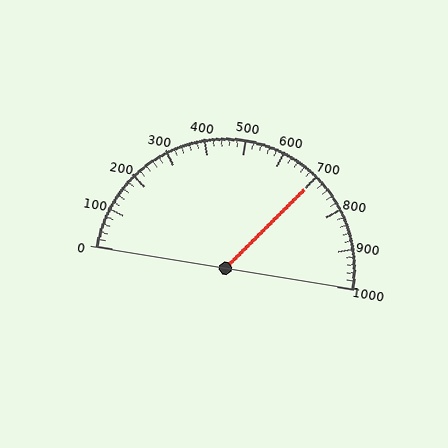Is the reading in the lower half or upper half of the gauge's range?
The reading is in the upper half of the range (0 to 1000).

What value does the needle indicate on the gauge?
The needle indicates approximately 700.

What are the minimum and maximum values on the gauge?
The gauge ranges from 0 to 1000.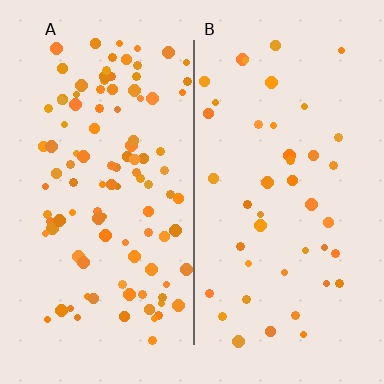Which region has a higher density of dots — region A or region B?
A (the left).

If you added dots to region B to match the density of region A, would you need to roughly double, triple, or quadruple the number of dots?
Approximately double.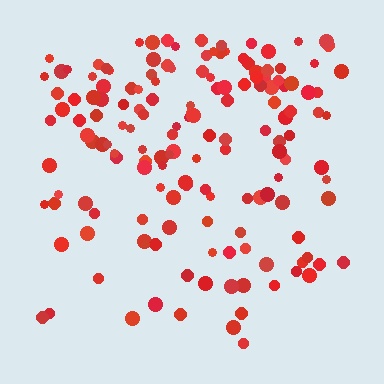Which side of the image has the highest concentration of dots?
The top.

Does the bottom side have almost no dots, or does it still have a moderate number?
Still a moderate number, just noticeably fewer than the top.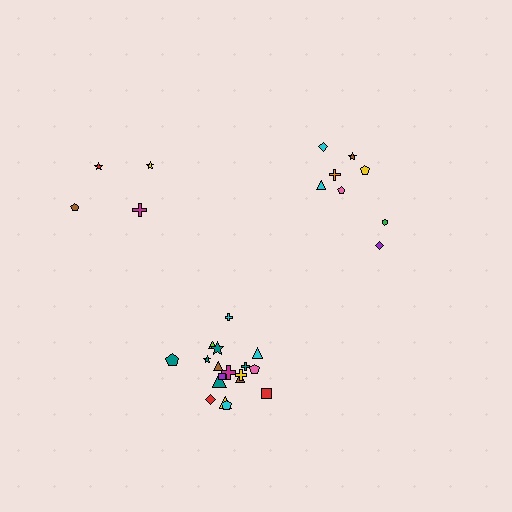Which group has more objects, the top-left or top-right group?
The top-right group.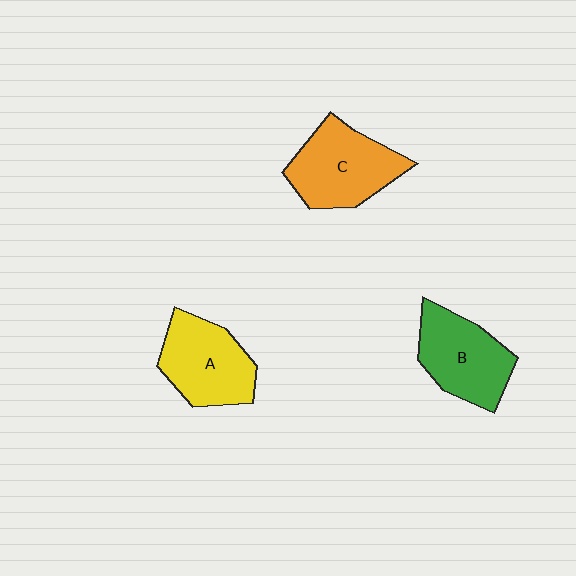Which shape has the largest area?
Shape C (orange).